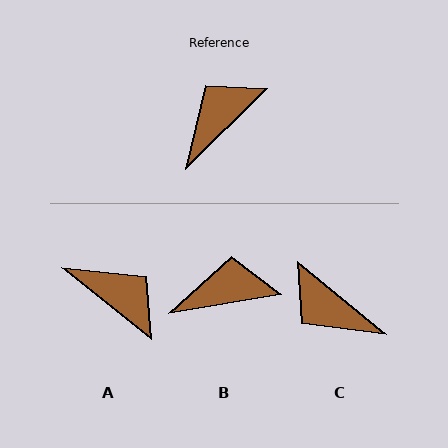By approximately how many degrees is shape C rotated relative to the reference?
Approximately 96 degrees counter-clockwise.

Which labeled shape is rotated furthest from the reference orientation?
C, about 96 degrees away.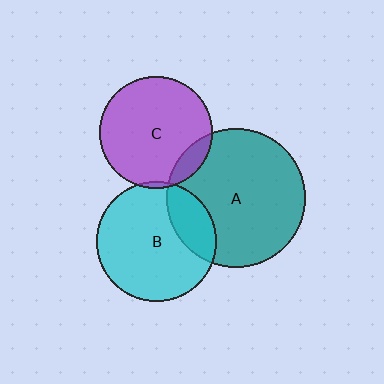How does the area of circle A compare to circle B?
Approximately 1.4 times.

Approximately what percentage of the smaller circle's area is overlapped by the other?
Approximately 20%.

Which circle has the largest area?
Circle A (teal).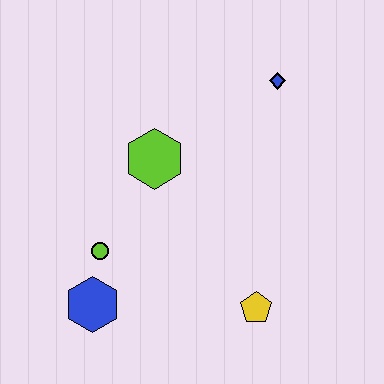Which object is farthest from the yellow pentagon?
The blue diamond is farthest from the yellow pentagon.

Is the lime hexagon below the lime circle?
No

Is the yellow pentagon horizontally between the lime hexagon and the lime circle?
No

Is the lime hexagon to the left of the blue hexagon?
No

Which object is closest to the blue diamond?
The lime hexagon is closest to the blue diamond.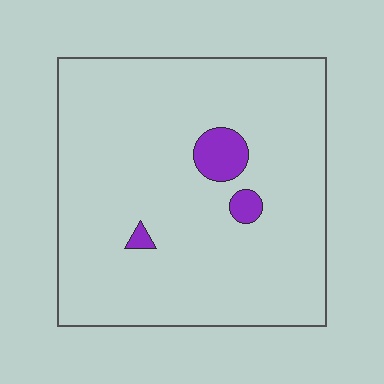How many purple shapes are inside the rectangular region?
3.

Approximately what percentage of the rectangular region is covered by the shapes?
Approximately 5%.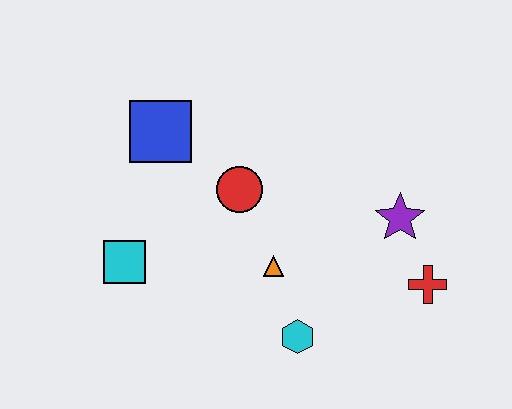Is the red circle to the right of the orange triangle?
No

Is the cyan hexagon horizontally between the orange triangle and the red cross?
Yes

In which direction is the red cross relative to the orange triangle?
The red cross is to the right of the orange triangle.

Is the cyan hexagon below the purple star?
Yes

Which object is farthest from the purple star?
The cyan square is farthest from the purple star.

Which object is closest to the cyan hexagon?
The orange triangle is closest to the cyan hexagon.